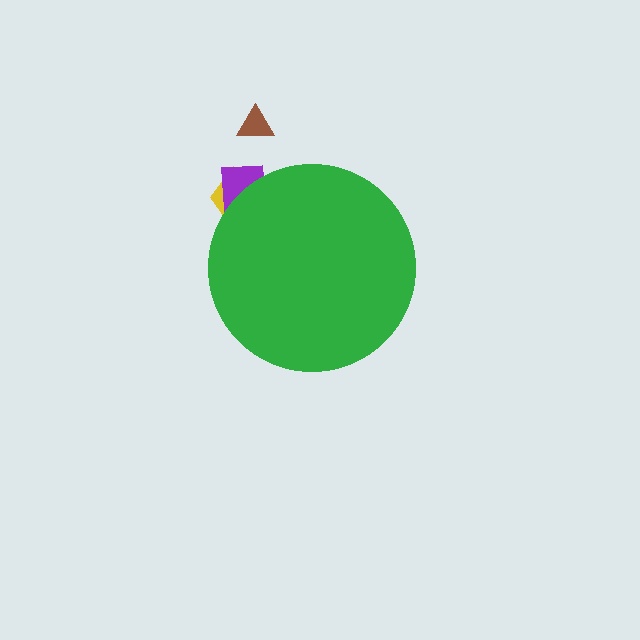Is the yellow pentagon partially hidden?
Yes, the yellow pentagon is partially hidden behind the green circle.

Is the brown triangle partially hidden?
No, the brown triangle is fully visible.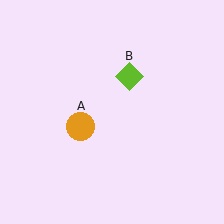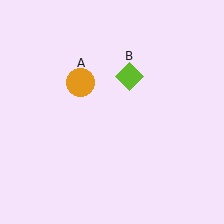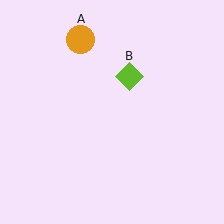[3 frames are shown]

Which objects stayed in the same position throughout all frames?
Lime diamond (object B) remained stationary.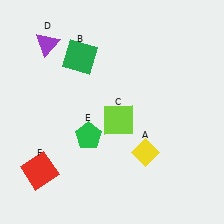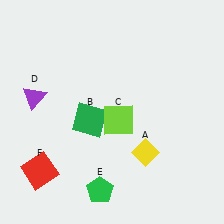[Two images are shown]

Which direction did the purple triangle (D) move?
The purple triangle (D) moved down.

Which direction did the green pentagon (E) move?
The green pentagon (E) moved down.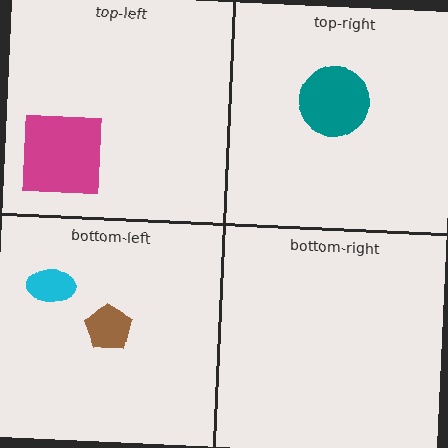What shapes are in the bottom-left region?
The cyan ellipse, the brown pentagon.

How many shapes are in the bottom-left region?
2.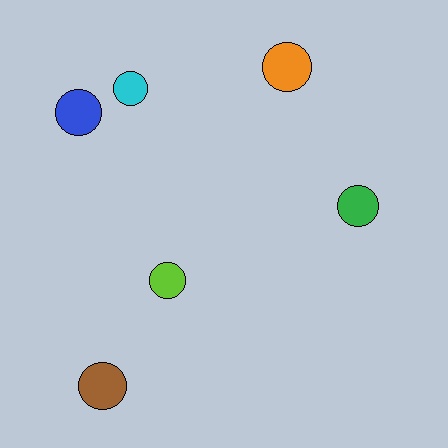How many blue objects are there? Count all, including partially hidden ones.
There is 1 blue object.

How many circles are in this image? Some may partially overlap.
There are 6 circles.